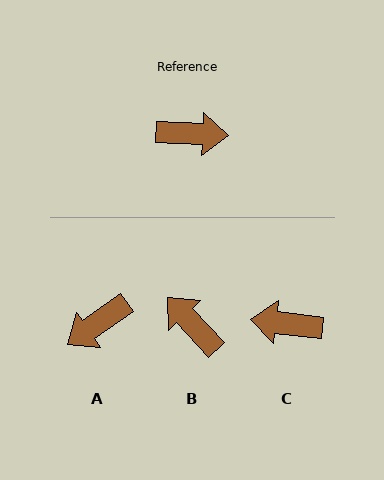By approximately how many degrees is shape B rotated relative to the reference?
Approximately 135 degrees counter-clockwise.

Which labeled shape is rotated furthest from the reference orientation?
C, about 176 degrees away.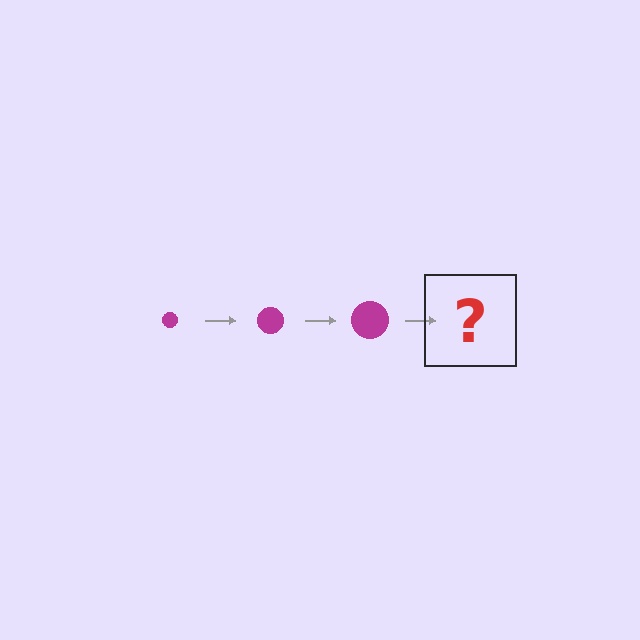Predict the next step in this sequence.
The next step is a magenta circle, larger than the previous one.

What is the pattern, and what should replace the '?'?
The pattern is that the circle gets progressively larger each step. The '?' should be a magenta circle, larger than the previous one.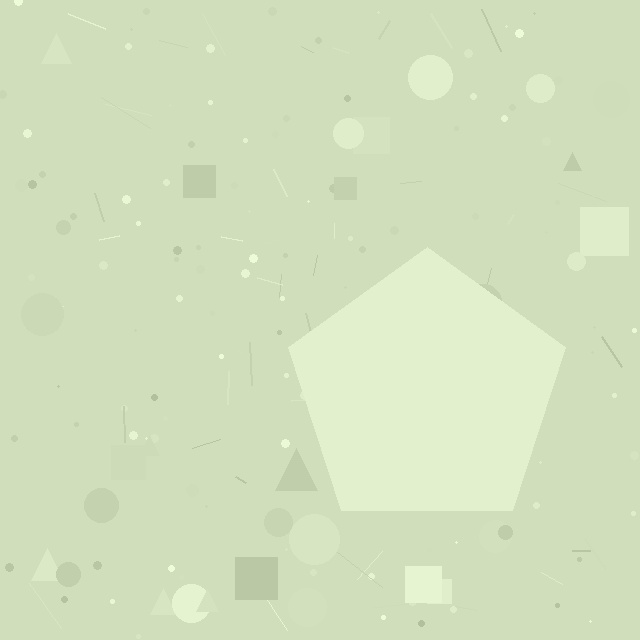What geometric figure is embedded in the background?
A pentagon is embedded in the background.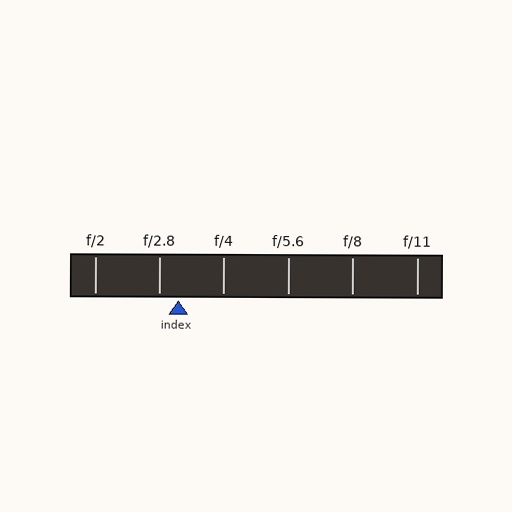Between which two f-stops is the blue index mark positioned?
The index mark is between f/2.8 and f/4.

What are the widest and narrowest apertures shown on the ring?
The widest aperture shown is f/2 and the narrowest is f/11.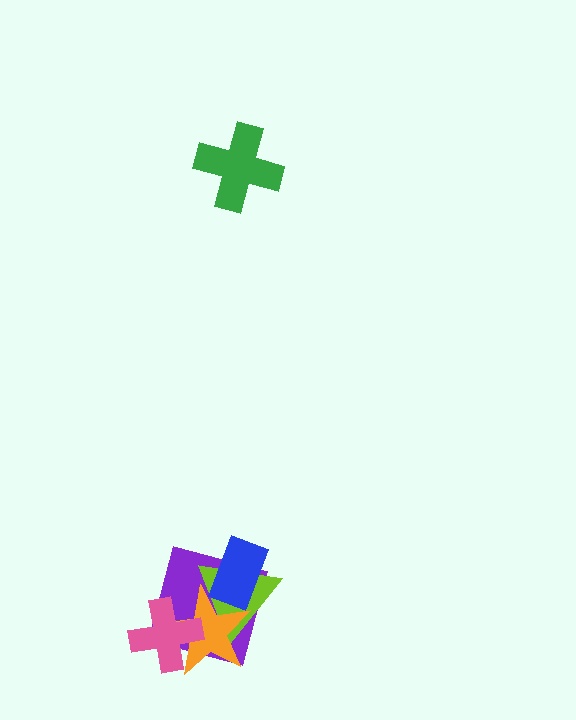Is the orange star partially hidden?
Yes, it is partially covered by another shape.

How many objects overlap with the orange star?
4 objects overlap with the orange star.